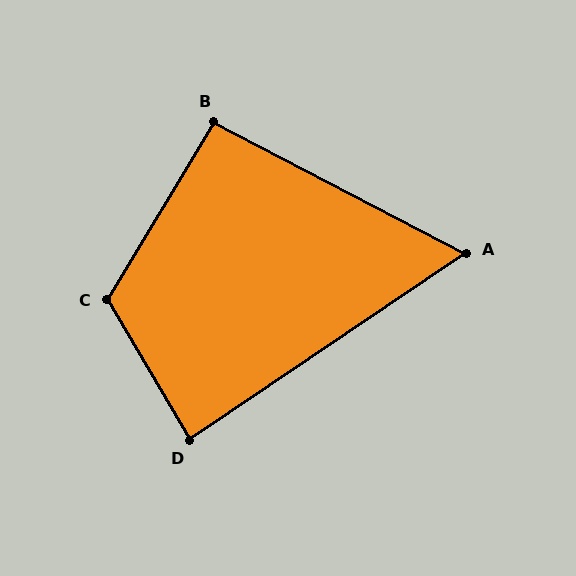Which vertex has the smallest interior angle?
A, at approximately 62 degrees.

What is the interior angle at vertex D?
Approximately 86 degrees (approximately right).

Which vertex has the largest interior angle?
C, at approximately 118 degrees.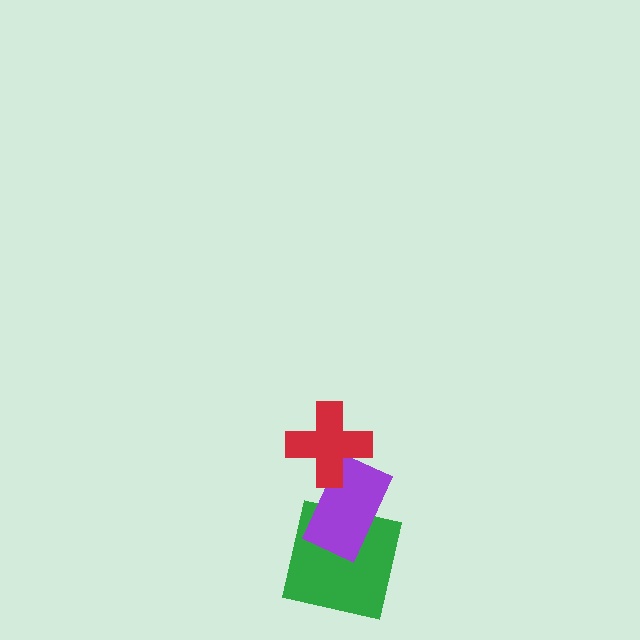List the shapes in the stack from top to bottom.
From top to bottom: the red cross, the purple rectangle, the green square.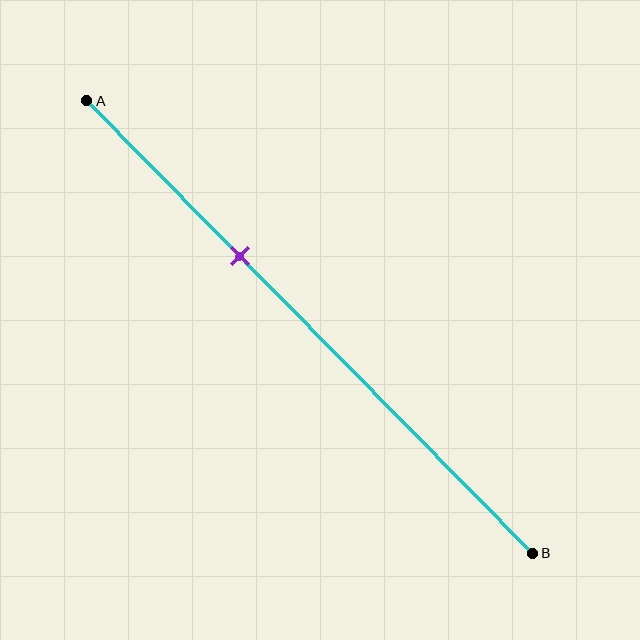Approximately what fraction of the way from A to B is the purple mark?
The purple mark is approximately 35% of the way from A to B.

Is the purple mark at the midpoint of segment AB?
No, the mark is at about 35% from A, not at the 50% midpoint.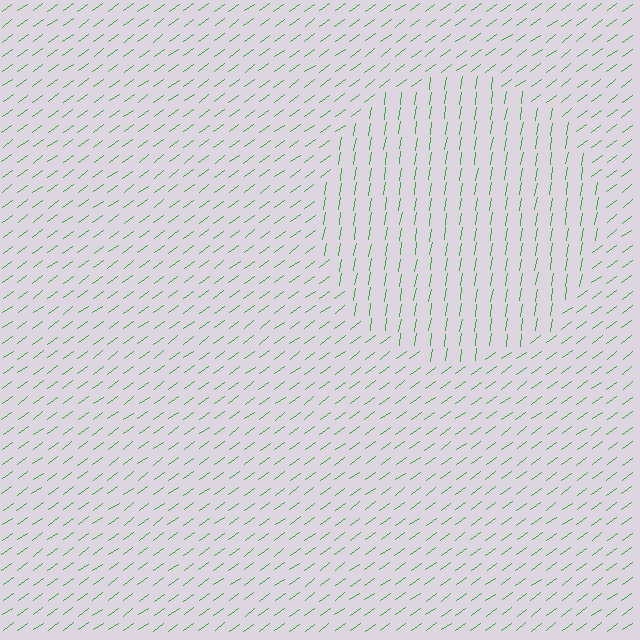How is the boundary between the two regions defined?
The boundary is defined purely by a change in line orientation (approximately 45 degrees difference). All lines are the same color and thickness.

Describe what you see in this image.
The image is filled with small green line segments. A circle region in the image has lines oriented differently from the surrounding lines, creating a visible texture boundary.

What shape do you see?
I see a circle.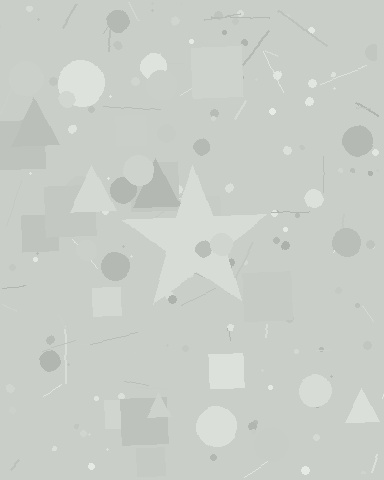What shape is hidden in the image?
A star is hidden in the image.